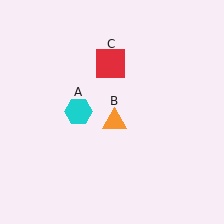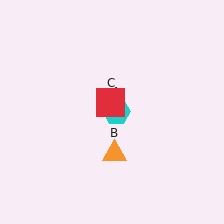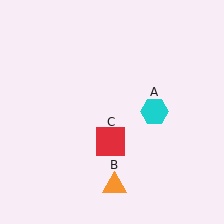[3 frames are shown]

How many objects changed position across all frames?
3 objects changed position: cyan hexagon (object A), orange triangle (object B), red square (object C).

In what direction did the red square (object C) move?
The red square (object C) moved down.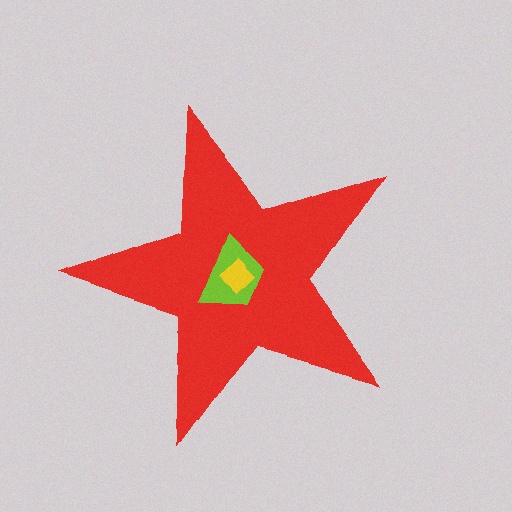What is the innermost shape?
The yellow diamond.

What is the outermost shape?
The red star.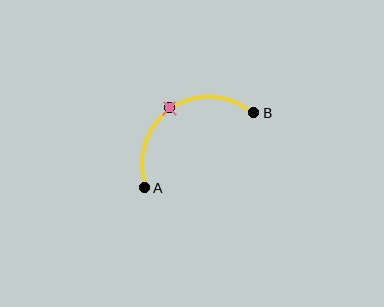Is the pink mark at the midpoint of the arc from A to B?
Yes. The pink mark lies on the arc at equal arc-length from both A and B — it is the arc midpoint.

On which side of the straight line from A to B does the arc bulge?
The arc bulges above and to the left of the straight line connecting A and B.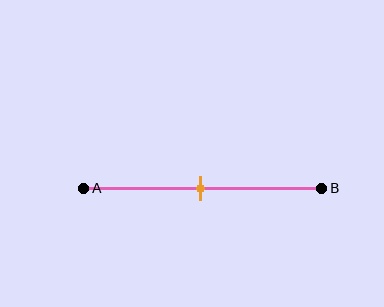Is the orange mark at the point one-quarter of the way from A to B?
No, the mark is at about 50% from A, not at the 25% one-quarter point.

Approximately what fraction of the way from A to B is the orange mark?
The orange mark is approximately 50% of the way from A to B.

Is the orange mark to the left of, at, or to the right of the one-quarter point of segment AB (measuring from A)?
The orange mark is to the right of the one-quarter point of segment AB.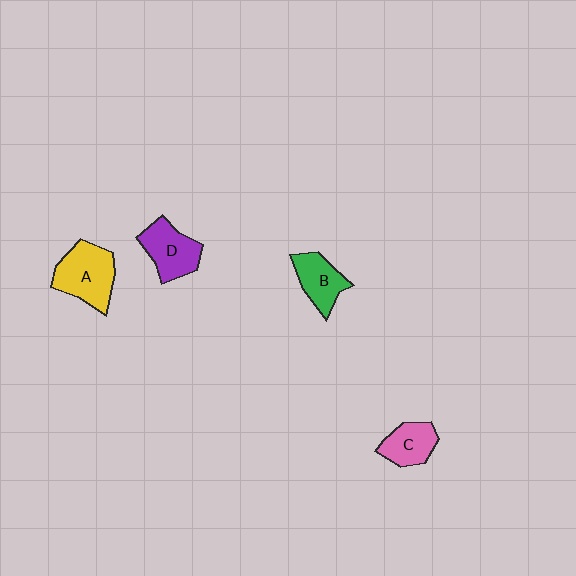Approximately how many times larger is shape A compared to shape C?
Approximately 1.6 times.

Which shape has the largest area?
Shape A (yellow).